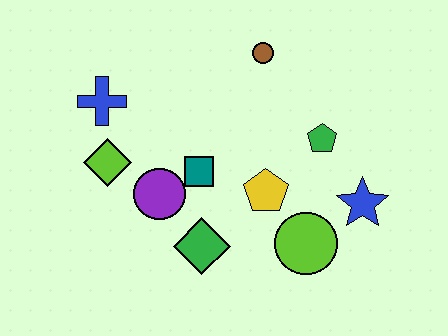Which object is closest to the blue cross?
The lime diamond is closest to the blue cross.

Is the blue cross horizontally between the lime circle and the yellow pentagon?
No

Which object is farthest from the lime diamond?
The blue star is farthest from the lime diamond.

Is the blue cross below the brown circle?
Yes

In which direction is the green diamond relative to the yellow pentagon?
The green diamond is to the left of the yellow pentagon.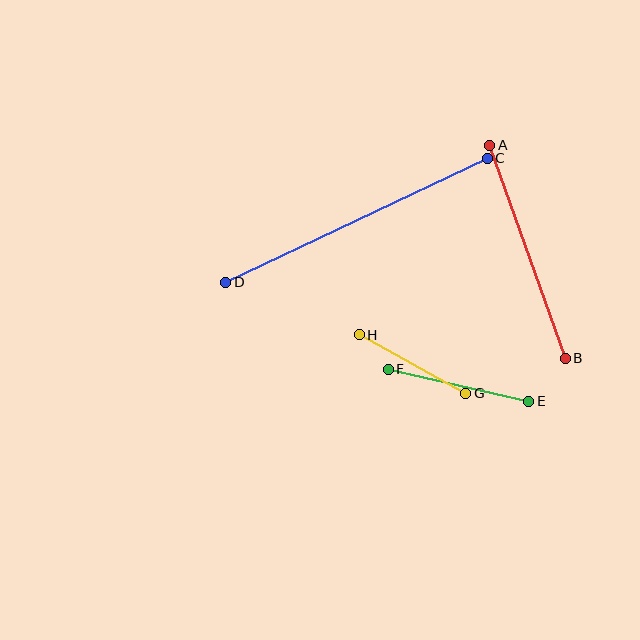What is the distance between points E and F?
The distance is approximately 144 pixels.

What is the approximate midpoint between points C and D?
The midpoint is at approximately (356, 220) pixels.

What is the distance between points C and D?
The distance is approximately 289 pixels.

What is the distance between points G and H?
The distance is approximately 122 pixels.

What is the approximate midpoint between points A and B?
The midpoint is at approximately (528, 252) pixels.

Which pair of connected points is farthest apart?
Points C and D are farthest apart.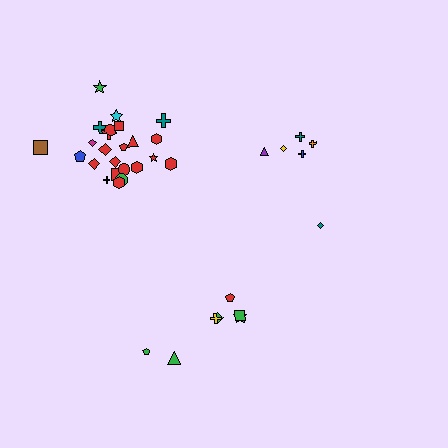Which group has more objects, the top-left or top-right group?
The top-left group.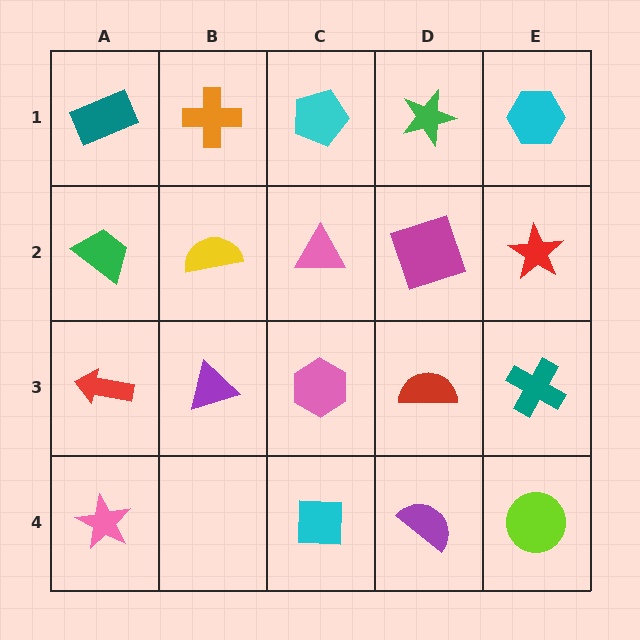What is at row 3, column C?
A pink hexagon.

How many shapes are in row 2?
5 shapes.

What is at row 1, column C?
A cyan pentagon.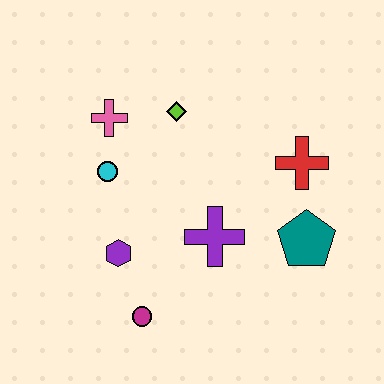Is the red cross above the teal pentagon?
Yes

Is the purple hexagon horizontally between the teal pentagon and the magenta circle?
No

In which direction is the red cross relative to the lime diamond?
The red cross is to the right of the lime diamond.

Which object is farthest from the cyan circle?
The teal pentagon is farthest from the cyan circle.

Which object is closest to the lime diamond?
The pink cross is closest to the lime diamond.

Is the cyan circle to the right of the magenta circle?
No